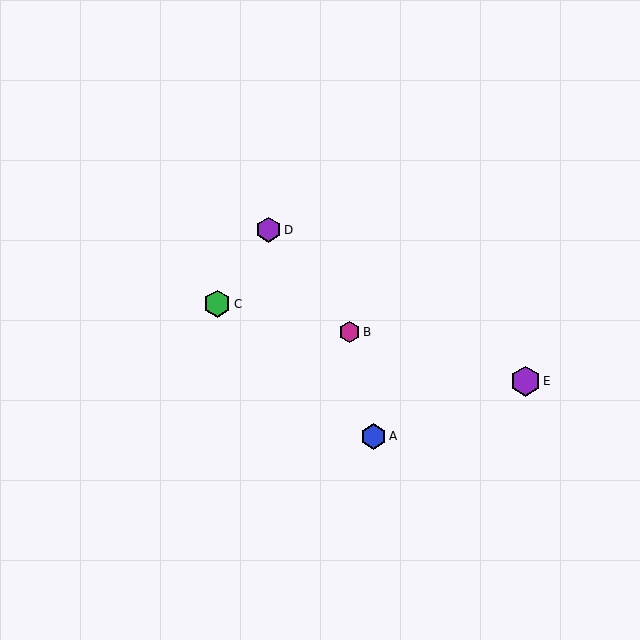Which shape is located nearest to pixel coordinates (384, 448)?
The blue hexagon (labeled A) at (374, 436) is nearest to that location.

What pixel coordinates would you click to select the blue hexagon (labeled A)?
Click at (374, 436) to select the blue hexagon A.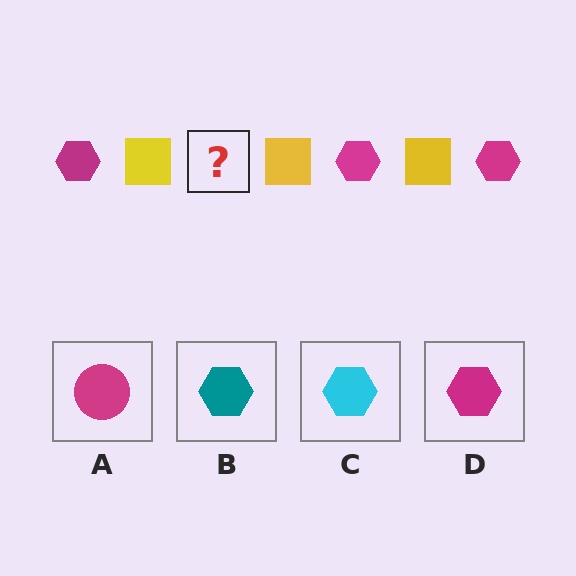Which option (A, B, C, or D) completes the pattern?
D.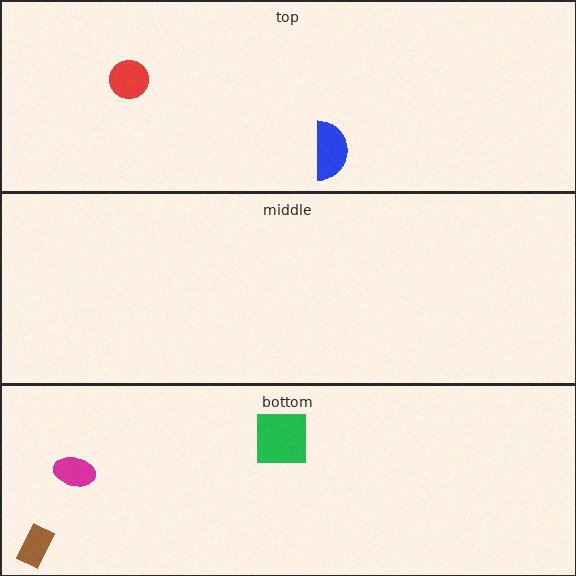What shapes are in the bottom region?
The brown rectangle, the green square, the magenta ellipse.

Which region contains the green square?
The bottom region.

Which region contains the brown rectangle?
The bottom region.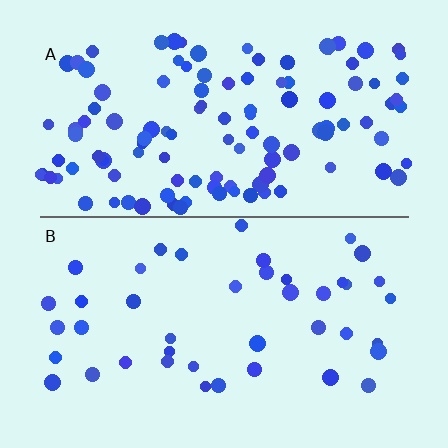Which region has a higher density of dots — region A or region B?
A (the top).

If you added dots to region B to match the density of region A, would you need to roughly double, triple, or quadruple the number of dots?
Approximately triple.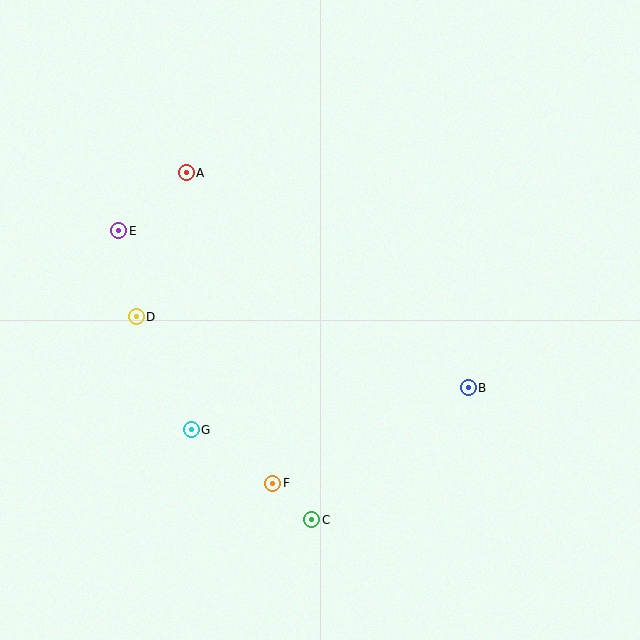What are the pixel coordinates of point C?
Point C is at (312, 520).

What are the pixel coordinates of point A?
Point A is at (186, 173).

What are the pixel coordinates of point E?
Point E is at (119, 231).